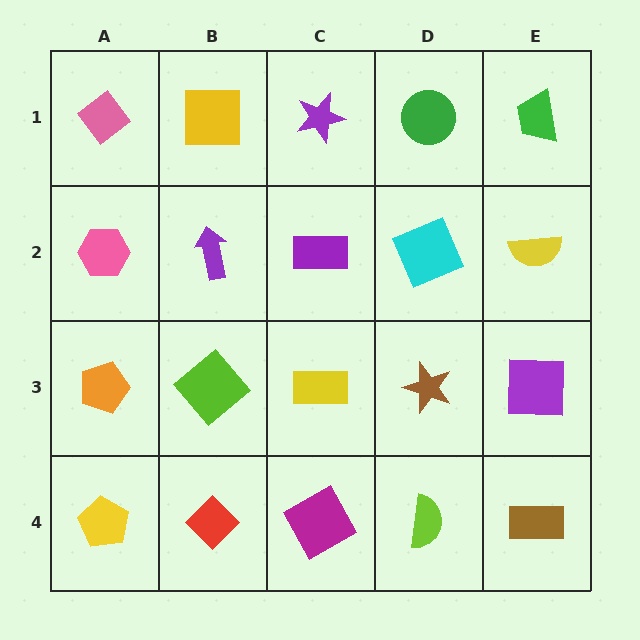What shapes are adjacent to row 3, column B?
A purple arrow (row 2, column B), a red diamond (row 4, column B), an orange pentagon (row 3, column A), a yellow rectangle (row 3, column C).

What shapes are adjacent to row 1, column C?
A purple rectangle (row 2, column C), a yellow square (row 1, column B), a green circle (row 1, column D).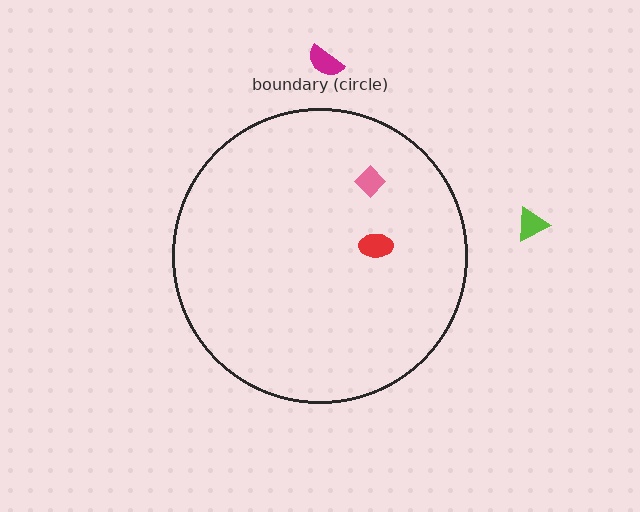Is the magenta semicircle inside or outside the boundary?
Outside.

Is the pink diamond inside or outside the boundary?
Inside.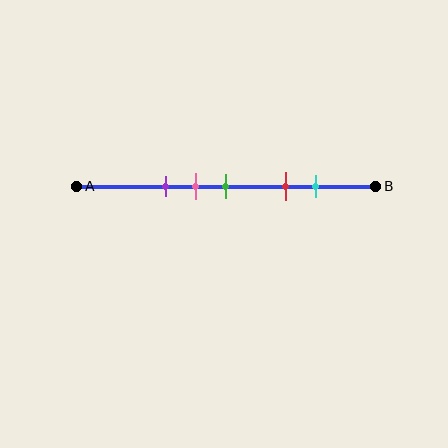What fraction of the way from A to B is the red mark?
The red mark is approximately 70% (0.7) of the way from A to B.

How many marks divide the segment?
There are 5 marks dividing the segment.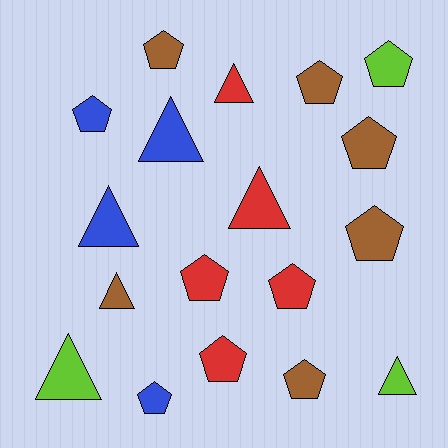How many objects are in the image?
There are 18 objects.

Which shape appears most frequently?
Pentagon, with 11 objects.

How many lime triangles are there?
There are 2 lime triangles.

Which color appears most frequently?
Brown, with 6 objects.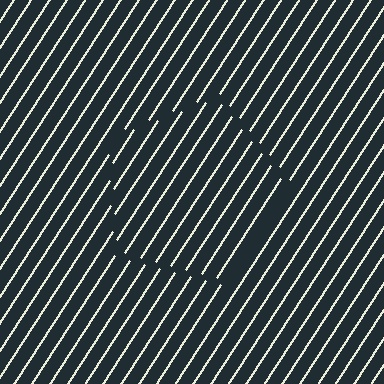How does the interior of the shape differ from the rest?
The interior of the shape contains the same grating, shifted by half a period — the contour is defined by the phase discontinuity where line-ends from the inner and outer gratings abut.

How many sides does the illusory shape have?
5 sides — the line-ends trace a pentagon.